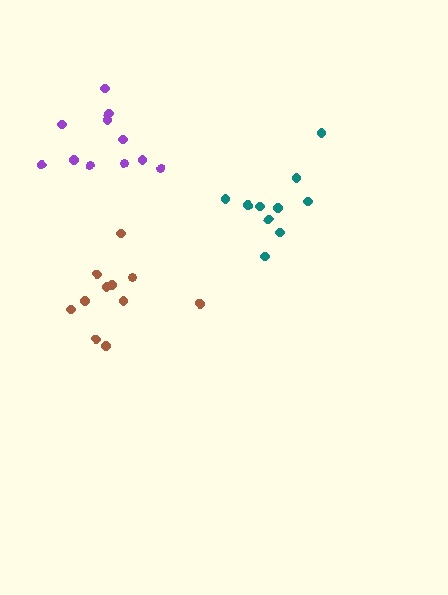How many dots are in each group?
Group 1: 11 dots, Group 2: 11 dots, Group 3: 10 dots (32 total).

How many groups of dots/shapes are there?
There are 3 groups.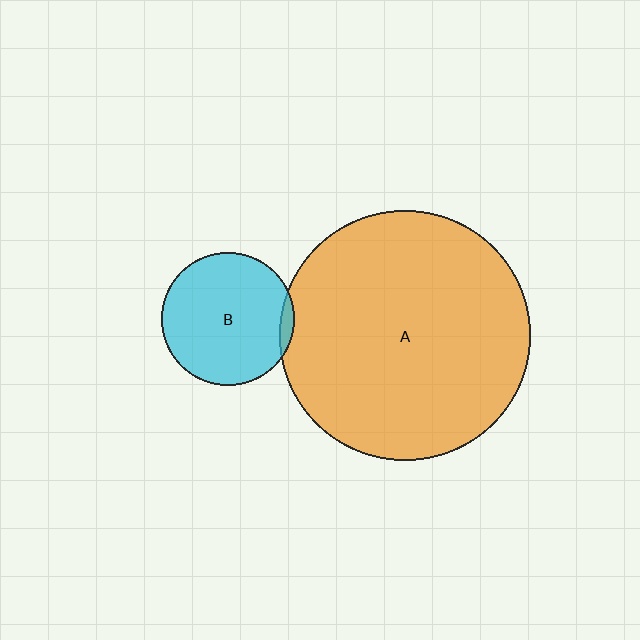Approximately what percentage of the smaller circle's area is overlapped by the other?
Approximately 5%.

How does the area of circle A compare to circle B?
Approximately 3.5 times.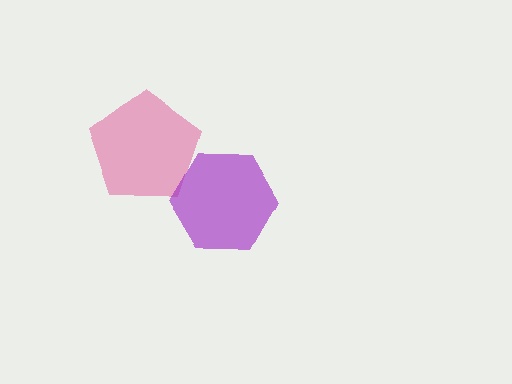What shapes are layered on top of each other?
The layered shapes are: a pink pentagon, a purple hexagon.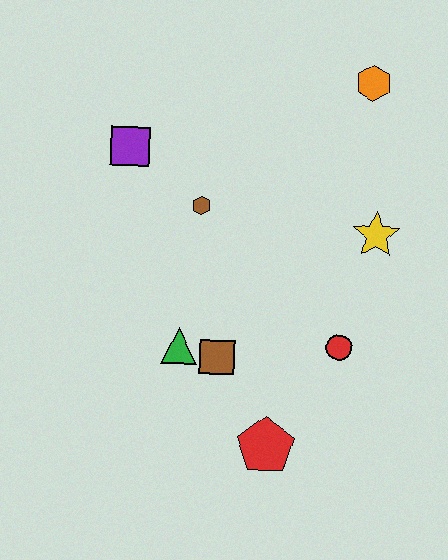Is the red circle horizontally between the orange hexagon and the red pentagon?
Yes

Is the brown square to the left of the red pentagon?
Yes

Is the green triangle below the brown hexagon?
Yes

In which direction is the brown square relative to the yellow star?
The brown square is to the left of the yellow star.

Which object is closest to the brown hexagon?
The purple square is closest to the brown hexagon.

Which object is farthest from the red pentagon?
The orange hexagon is farthest from the red pentagon.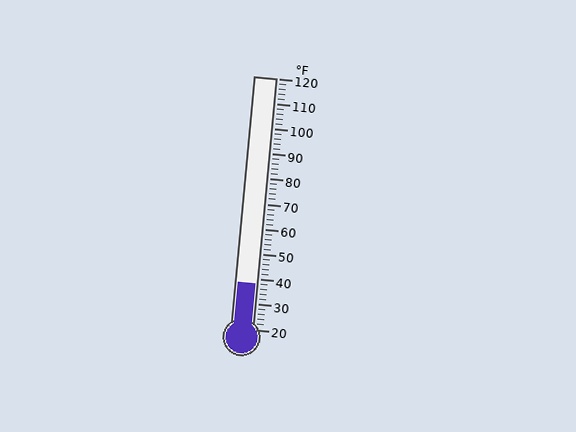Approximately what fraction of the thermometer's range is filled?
The thermometer is filled to approximately 20% of its range.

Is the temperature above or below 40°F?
The temperature is below 40°F.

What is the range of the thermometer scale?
The thermometer scale ranges from 20°F to 120°F.